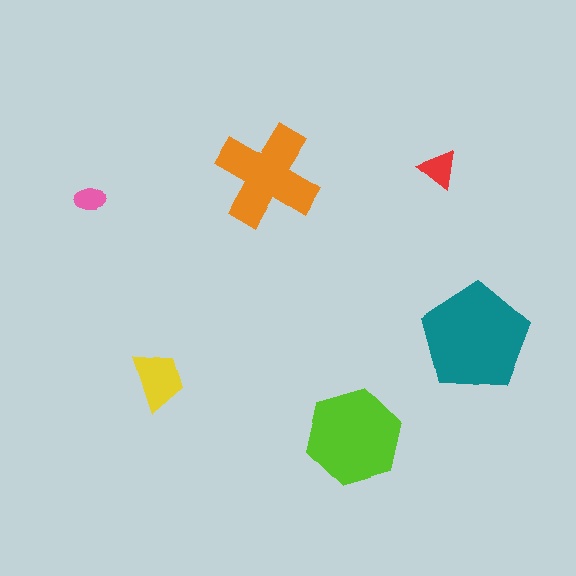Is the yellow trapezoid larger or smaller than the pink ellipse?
Larger.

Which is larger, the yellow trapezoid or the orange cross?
The orange cross.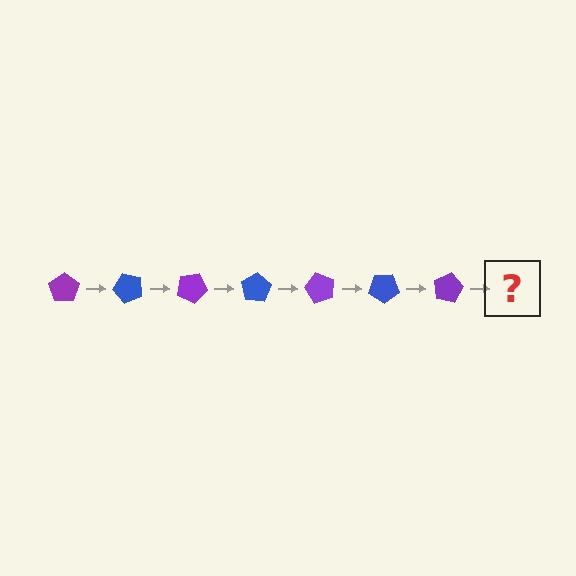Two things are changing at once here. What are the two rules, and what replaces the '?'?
The two rules are that it rotates 50 degrees each step and the color cycles through purple and blue. The '?' should be a blue pentagon, rotated 350 degrees from the start.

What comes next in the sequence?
The next element should be a blue pentagon, rotated 350 degrees from the start.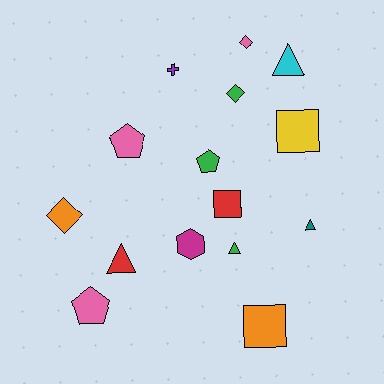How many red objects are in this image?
There are 2 red objects.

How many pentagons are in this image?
There are 3 pentagons.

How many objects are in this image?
There are 15 objects.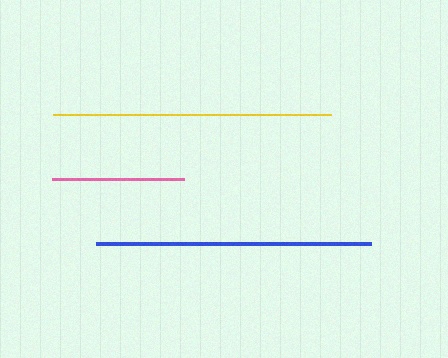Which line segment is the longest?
The yellow line is the longest at approximately 278 pixels.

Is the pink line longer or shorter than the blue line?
The blue line is longer than the pink line.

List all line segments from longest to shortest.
From longest to shortest: yellow, blue, pink.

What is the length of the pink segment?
The pink segment is approximately 132 pixels long.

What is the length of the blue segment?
The blue segment is approximately 275 pixels long.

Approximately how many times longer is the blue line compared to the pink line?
The blue line is approximately 2.1 times the length of the pink line.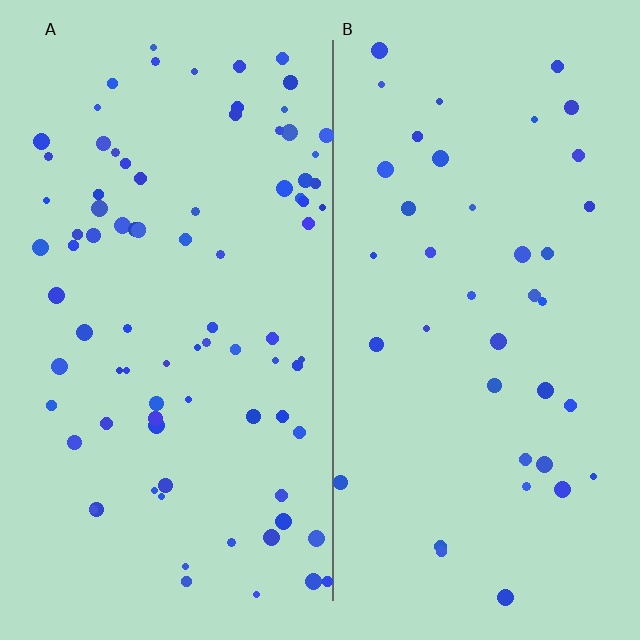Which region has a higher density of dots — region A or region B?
A (the left).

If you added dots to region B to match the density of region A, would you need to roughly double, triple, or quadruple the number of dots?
Approximately double.